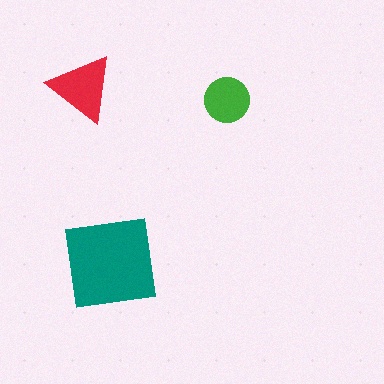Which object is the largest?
The teal square.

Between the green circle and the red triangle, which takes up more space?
The red triangle.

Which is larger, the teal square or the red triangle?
The teal square.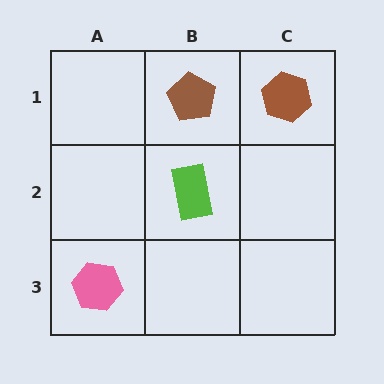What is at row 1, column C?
A brown hexagon.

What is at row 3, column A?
A pink hexagon.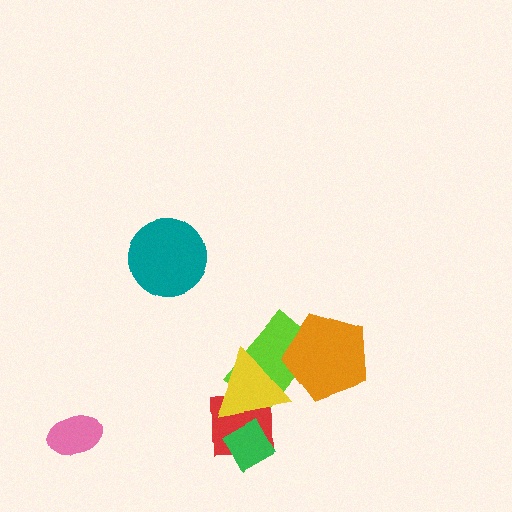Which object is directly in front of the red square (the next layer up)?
The green diamond is directly in front of the red square.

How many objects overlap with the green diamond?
2 objects overlap with the green diamond.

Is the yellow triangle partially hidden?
No, no other shape covers it.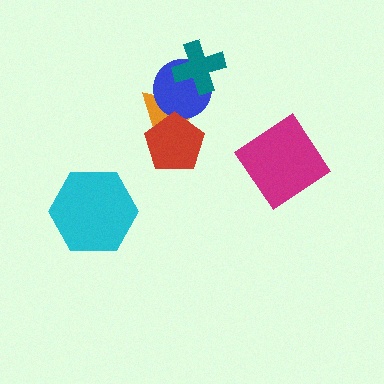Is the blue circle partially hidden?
Yes, it is partially covered by another shape.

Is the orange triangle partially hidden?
Yes, it is partially covered by another shape.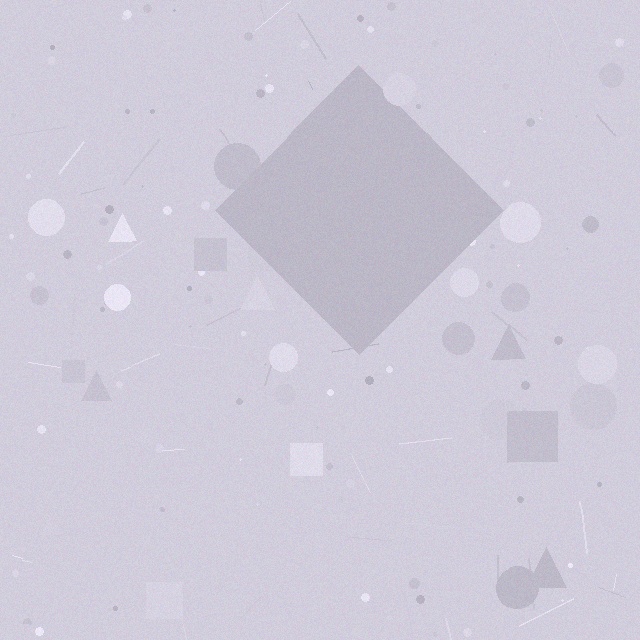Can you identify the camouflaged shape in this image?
The camouflaged shape is a diamond.